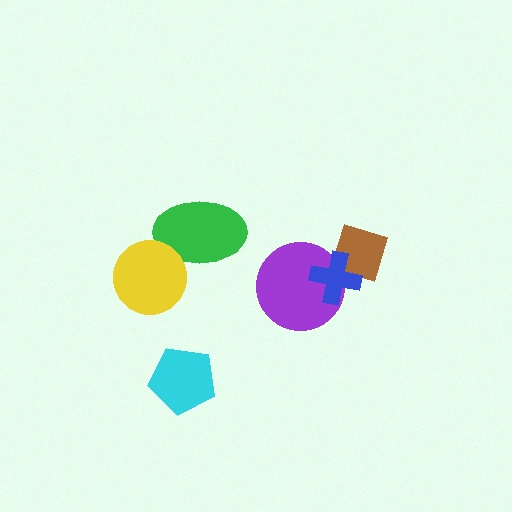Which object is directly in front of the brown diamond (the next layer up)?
The purple circle is directly in front of the brown diamond.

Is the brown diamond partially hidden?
Yes, it is partially covered by another shape.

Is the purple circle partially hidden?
Yes, it is partially covered by another shape.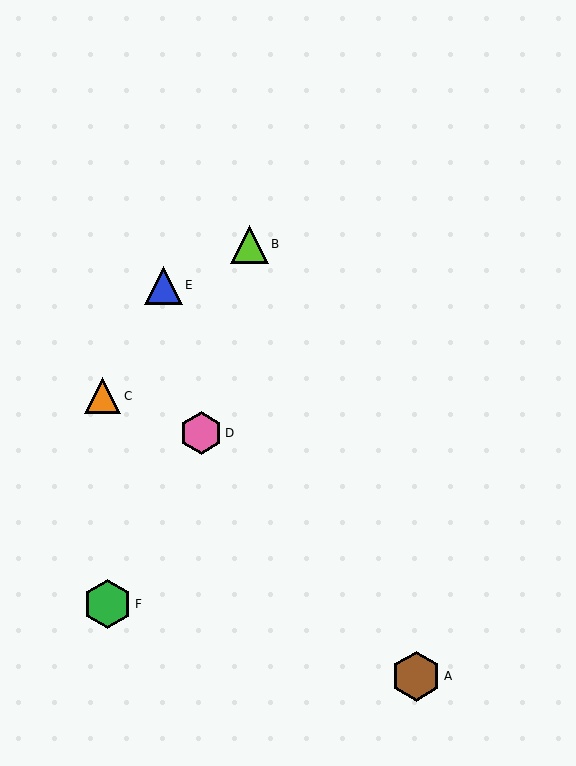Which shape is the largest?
The brown hexagon (labeled A) is the largest.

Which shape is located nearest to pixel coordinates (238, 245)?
The lime triangle (labeled B) at (249, 244) is nearest to that location.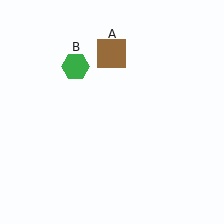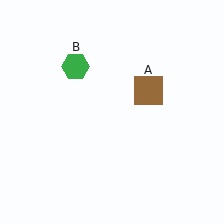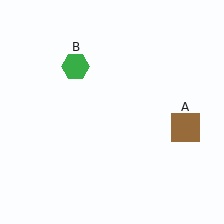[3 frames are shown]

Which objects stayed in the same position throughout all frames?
Green hexagon (object B) remained stationary.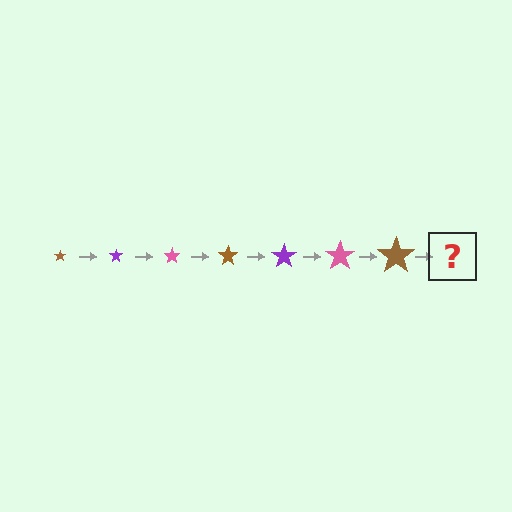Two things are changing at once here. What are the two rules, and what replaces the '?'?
The two rules are that the star grows larger each step and the color cycles through brown, purple, and pink. The '?' should be a purple star, larger than the previous one.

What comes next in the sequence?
The next element should be a purple star, larger than the previous one.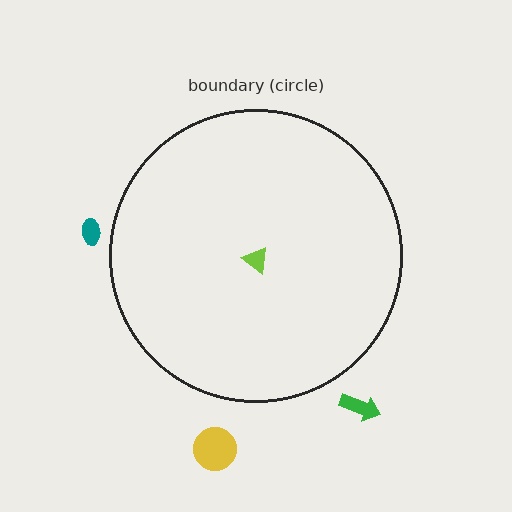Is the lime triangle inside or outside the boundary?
Inside.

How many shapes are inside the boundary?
1 inside, 3 outside.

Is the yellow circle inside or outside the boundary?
Outside.